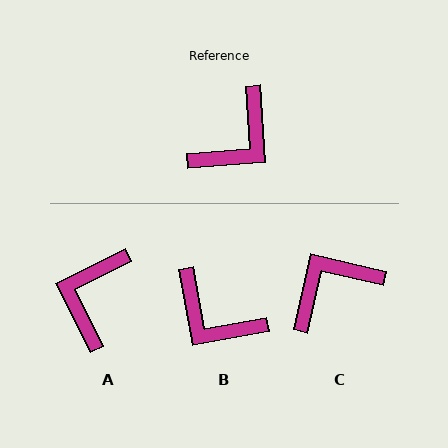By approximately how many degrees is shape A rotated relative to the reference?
Approximately 157 degrees clockwise.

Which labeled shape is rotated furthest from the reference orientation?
C, about 163 degrees away.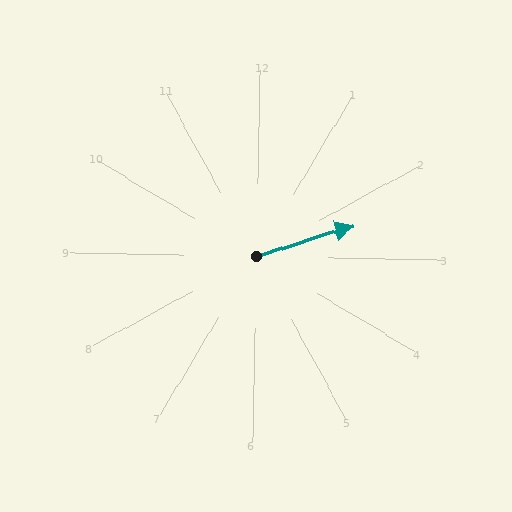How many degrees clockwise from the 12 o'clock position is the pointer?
Approximately 71 degrees.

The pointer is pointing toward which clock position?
Roughly 2 o'clock.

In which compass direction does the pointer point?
East.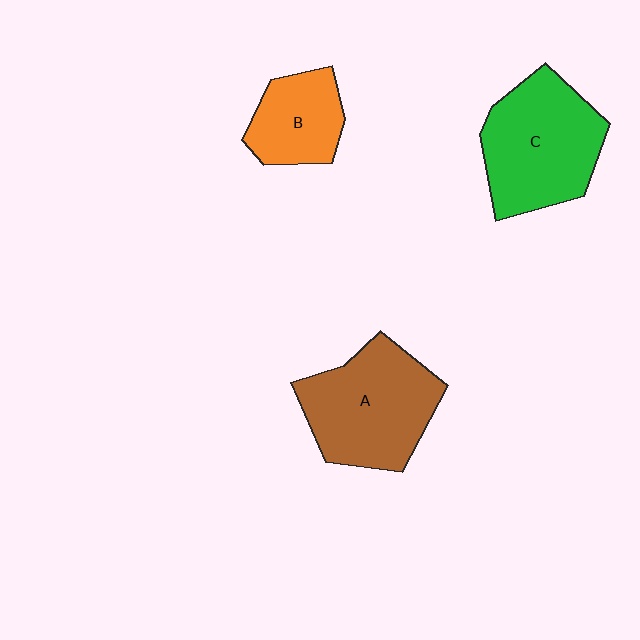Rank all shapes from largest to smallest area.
From largest to smallest: C (green), A (brown), B (orange).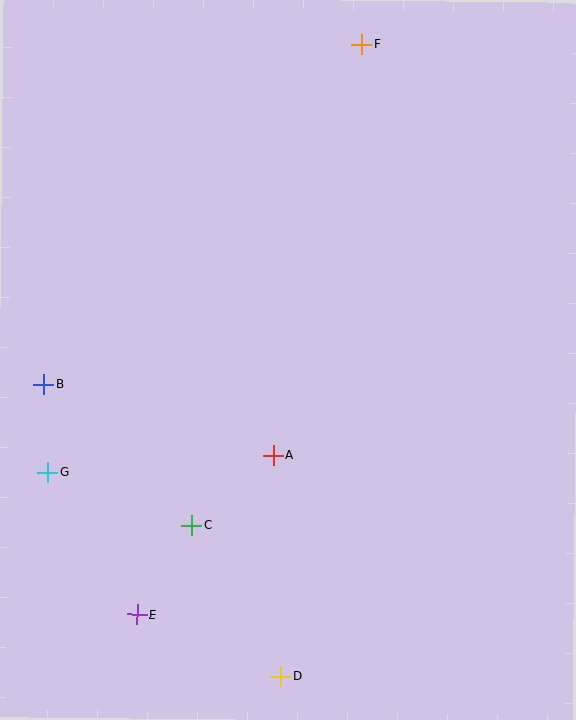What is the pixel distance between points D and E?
The distance between D and E is 157 pixels.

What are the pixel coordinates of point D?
Point D is at (281, 676).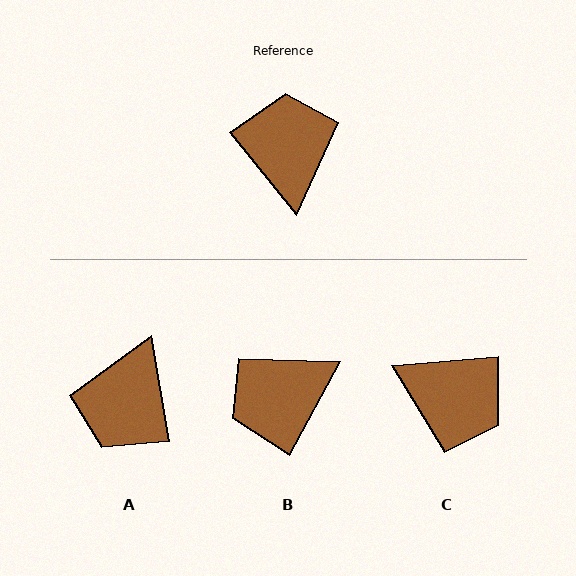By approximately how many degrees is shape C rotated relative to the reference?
Approximately 124 degrees clockwise.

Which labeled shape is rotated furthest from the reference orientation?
A, about 150 degrees away.